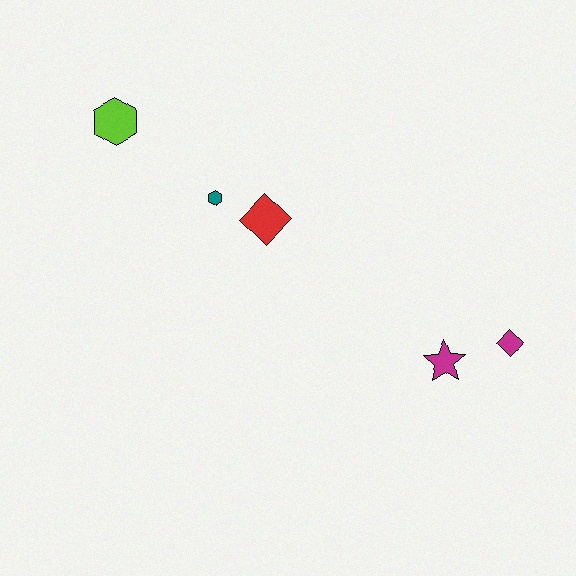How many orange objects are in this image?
There are no orange objects.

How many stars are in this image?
There is 1 star.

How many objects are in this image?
There are 5 objects.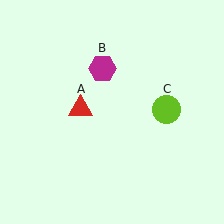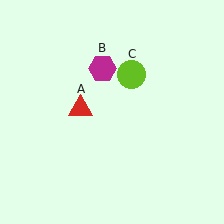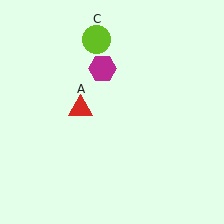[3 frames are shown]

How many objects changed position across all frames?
1 object changed position: lime circle (object C).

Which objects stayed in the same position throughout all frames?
Red triangle (object A) and magenta hexagon (object B) remained stationary.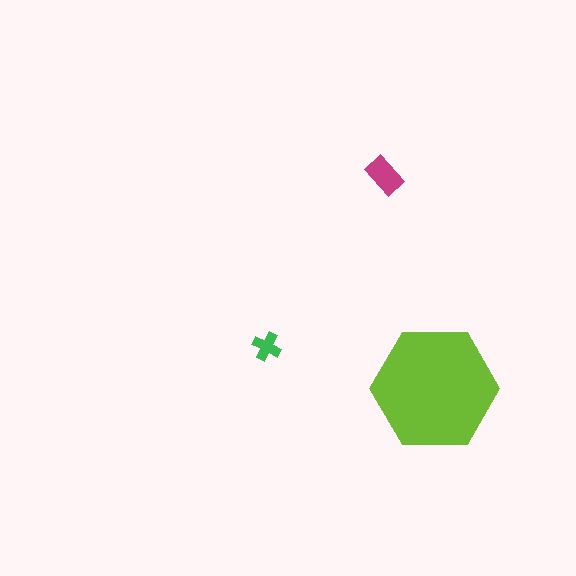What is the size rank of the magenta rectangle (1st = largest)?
2nd.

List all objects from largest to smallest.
The lime hexagon, the magenta rectangle, the green cross.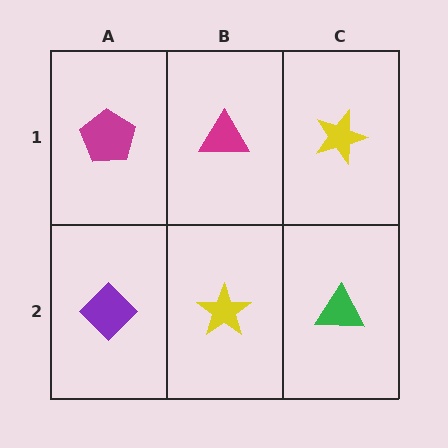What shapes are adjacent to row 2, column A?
A magenta pentagon (row 1, column A), a yellow star (row 2, column B).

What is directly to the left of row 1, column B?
A magenta pentagon.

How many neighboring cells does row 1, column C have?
2.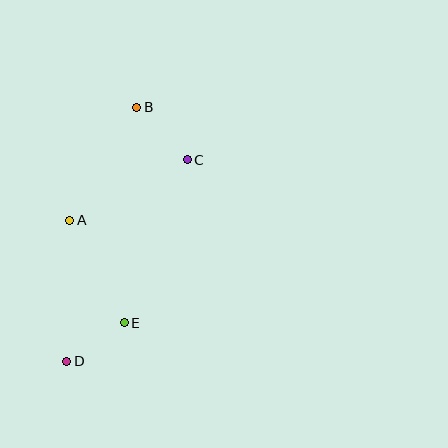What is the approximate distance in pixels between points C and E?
The distance between C and E is approximately 175 pixels.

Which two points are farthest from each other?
Points B and D are farthest from each other.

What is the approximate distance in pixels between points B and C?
The distance between B and C is approximately 73 pixels.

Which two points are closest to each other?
Points D and E are closest to each other.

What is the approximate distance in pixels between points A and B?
The distance between A and B is approximately 131 pixels.